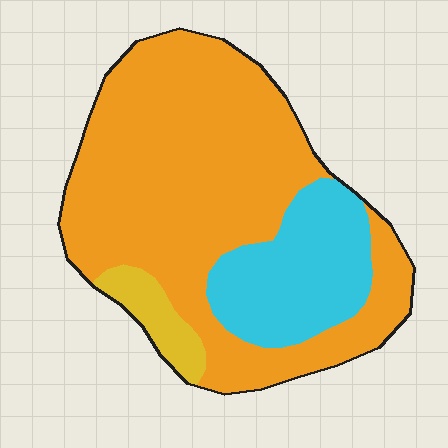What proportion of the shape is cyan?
Cyan takes up about one fifth (1/5) of the shape.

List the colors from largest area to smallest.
From largest to smallest: orange, cyan, yellow.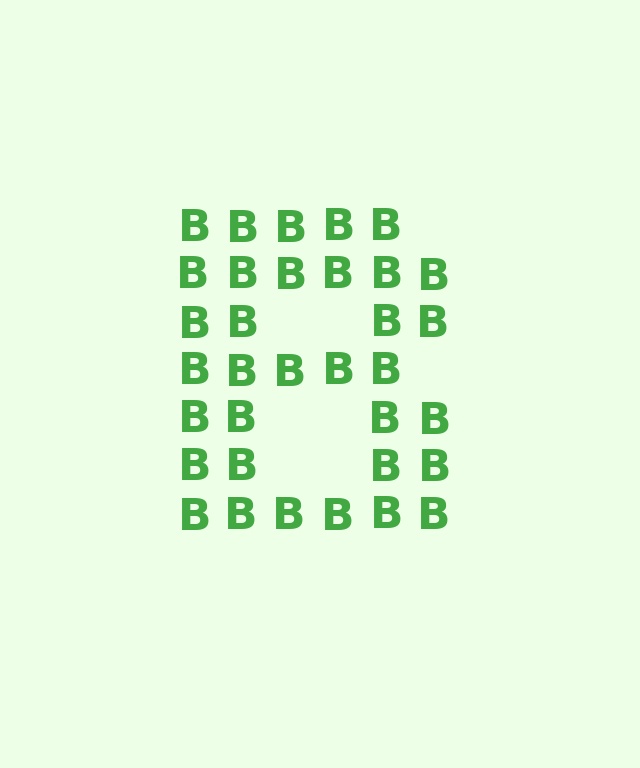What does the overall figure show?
The overall figure shows the letter B.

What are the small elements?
The small elements are letter B's.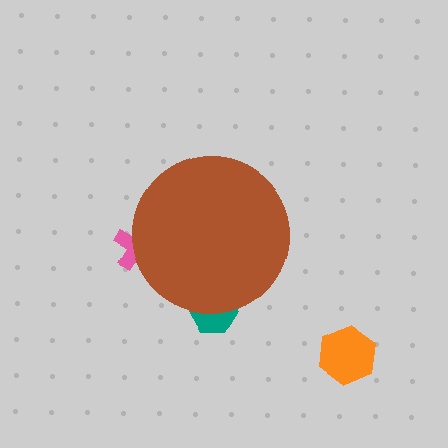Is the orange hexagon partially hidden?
No, the orange hexagon is fully visible.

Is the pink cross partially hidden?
Yes, the pink cross is partially hidden behind the brown circle.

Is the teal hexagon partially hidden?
Yes, the teal hexagon is partially hidden behind the brown circle.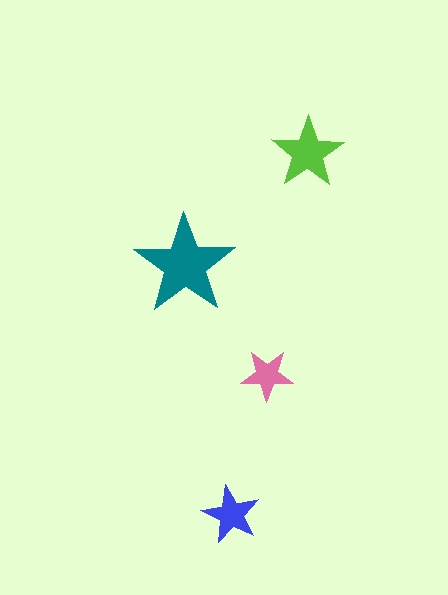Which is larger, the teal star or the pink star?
The teal one.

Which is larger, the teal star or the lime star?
The teal one.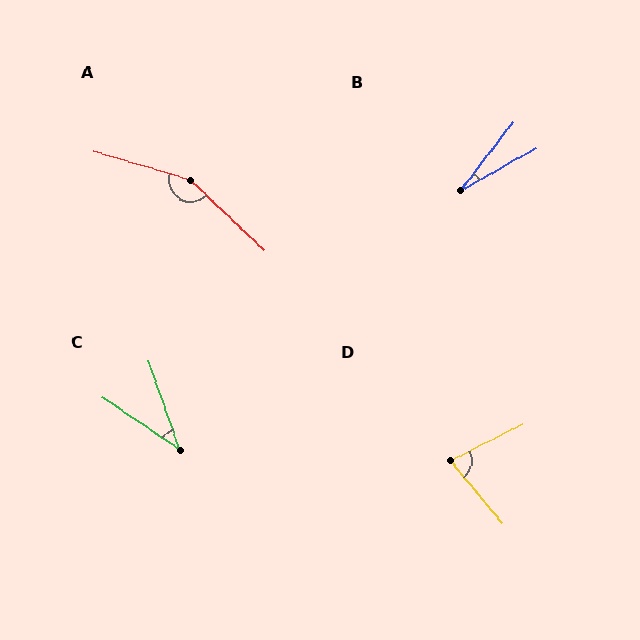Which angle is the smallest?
B, at approximately 23 degrees.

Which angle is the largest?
A, at approximately 152 degrees.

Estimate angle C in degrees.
Approximately 36 degrees.